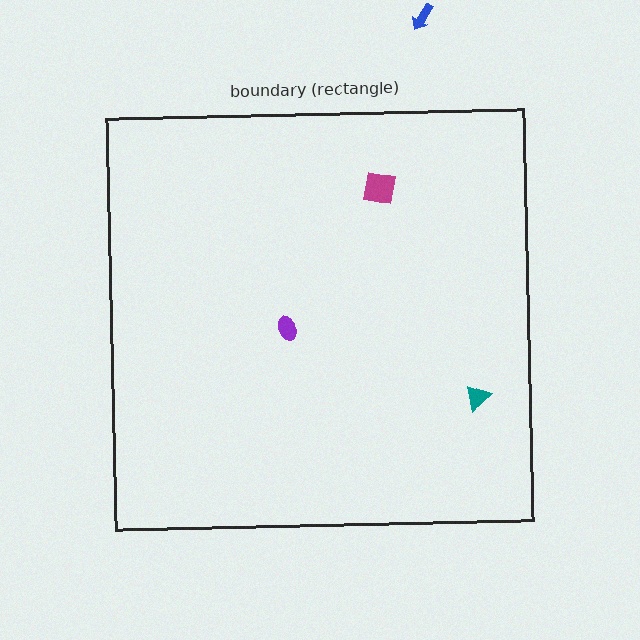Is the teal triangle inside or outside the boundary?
Inside.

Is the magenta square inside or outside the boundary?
Inside.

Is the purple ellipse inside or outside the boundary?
Inside.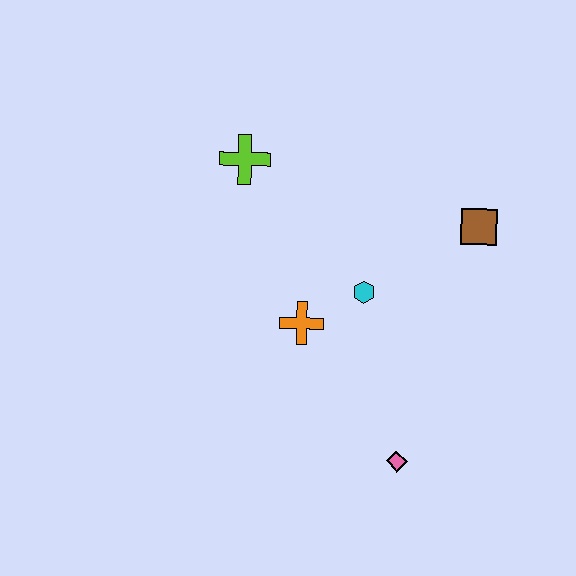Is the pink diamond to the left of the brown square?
Yes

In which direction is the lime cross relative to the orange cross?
The lime cross is above the orange cross.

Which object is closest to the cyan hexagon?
The orange cross is closest to the cyan hexagon.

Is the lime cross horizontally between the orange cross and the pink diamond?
No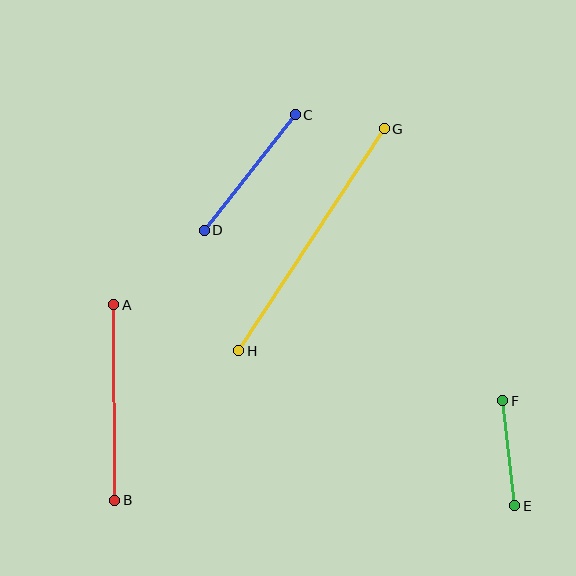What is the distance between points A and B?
The distance is approximately 196 pixels.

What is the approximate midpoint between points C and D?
The midpoint is at approximately (250, 173) pixels.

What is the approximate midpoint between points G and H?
The midpoint is at approximately (311, 240) pixels.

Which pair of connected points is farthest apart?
Points G and H are farthest apart.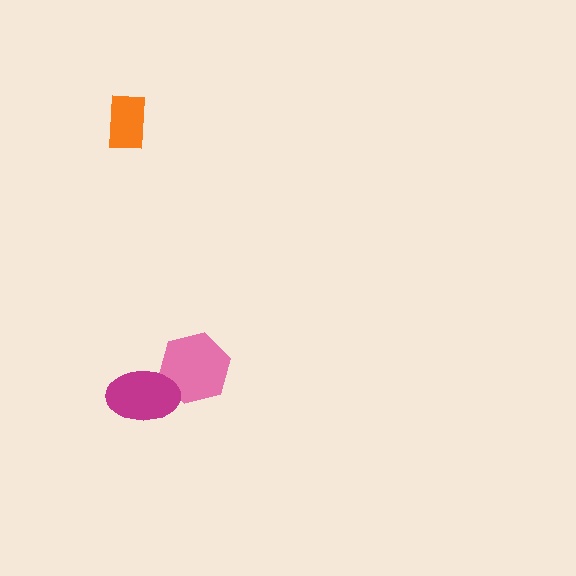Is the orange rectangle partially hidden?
No, no other shape covers it.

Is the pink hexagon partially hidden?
Yes, it is partially covered by another shape.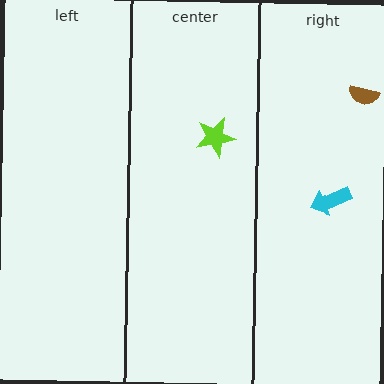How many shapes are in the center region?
1.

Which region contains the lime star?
The center region.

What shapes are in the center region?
The lime star.